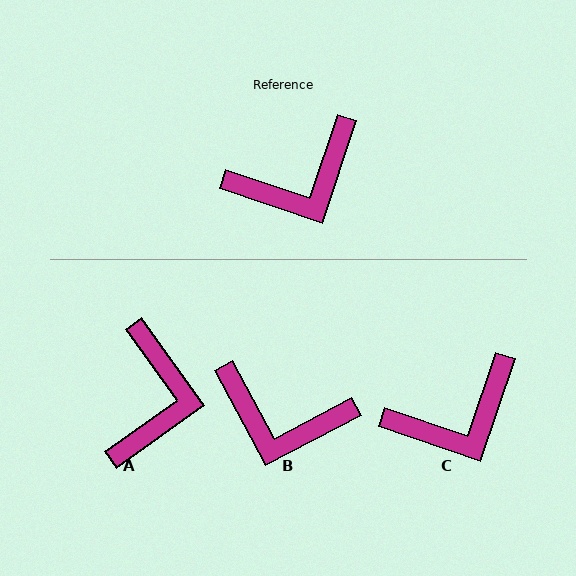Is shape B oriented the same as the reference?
No, it is off by about 44 degrees.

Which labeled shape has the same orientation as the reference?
C.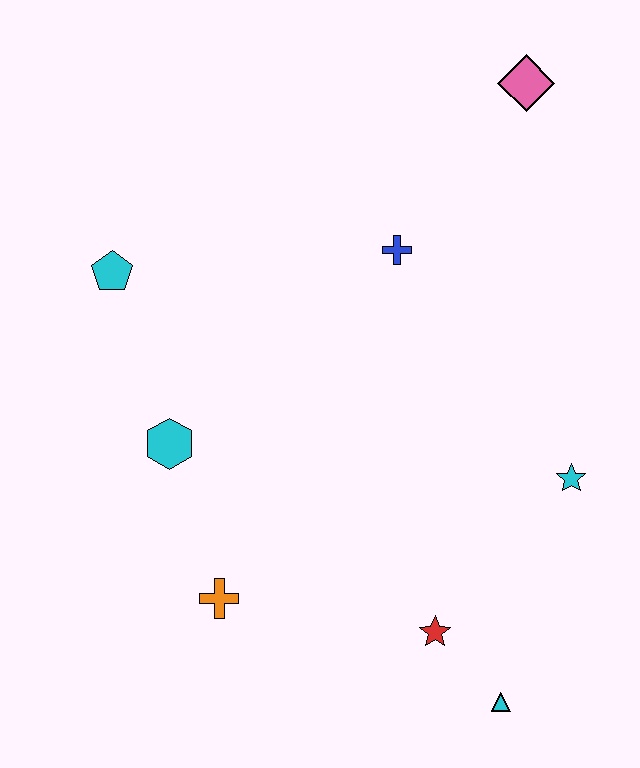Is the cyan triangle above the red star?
No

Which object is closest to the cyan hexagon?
The orange cross is closest to the cyan hexagon.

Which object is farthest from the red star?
The pink diamond is farthest from the red star.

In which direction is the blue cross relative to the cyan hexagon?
The blue cross is to the right of the cyan hexagon.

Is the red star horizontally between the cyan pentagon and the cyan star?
Yes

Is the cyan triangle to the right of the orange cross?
Yes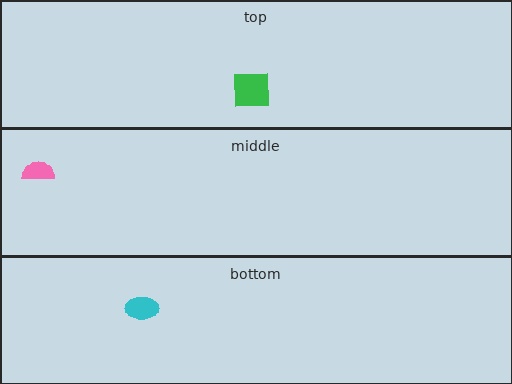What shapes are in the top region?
The green square.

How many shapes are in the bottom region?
1.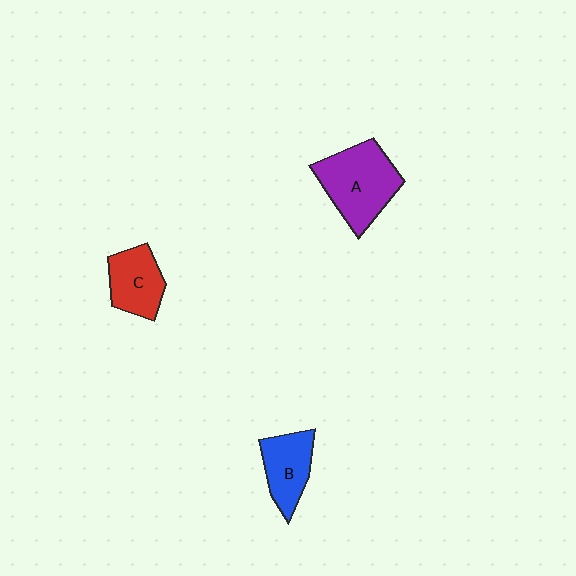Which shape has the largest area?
Shape A (purple).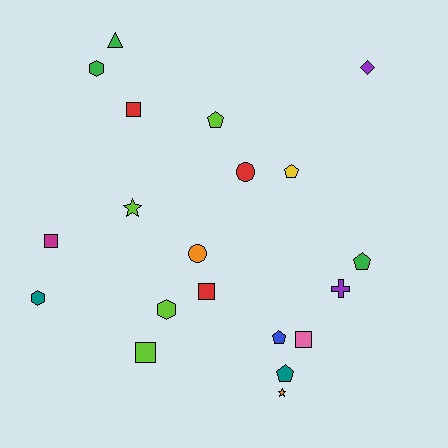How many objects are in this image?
There are 20 objects.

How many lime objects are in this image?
There are 4 lime objects.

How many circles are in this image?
There are 2 circles.